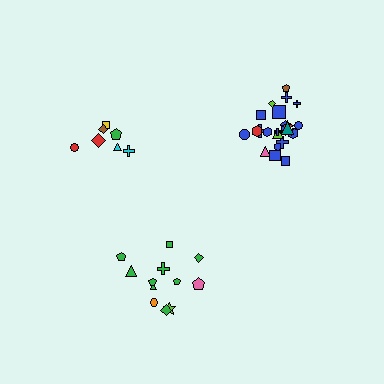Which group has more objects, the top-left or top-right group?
The top-right group.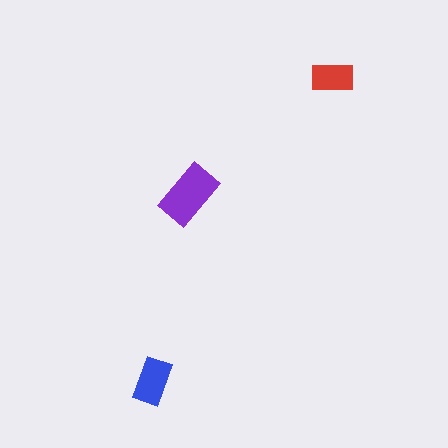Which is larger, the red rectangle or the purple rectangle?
The purple one.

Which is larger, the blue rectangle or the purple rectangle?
The purple one.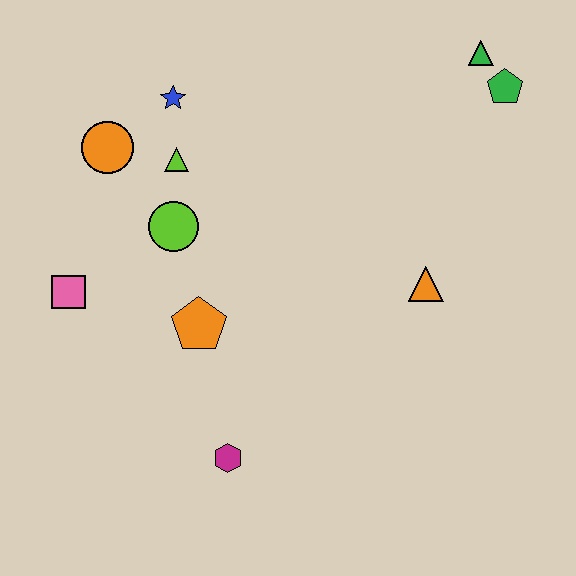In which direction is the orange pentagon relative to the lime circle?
The orange pentagon is below the lime circle.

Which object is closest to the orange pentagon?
The lime circle is closest to the orange pentagon.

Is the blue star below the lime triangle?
No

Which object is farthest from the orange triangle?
The pink square is farthest from the orange triangle.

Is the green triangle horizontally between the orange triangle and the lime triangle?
No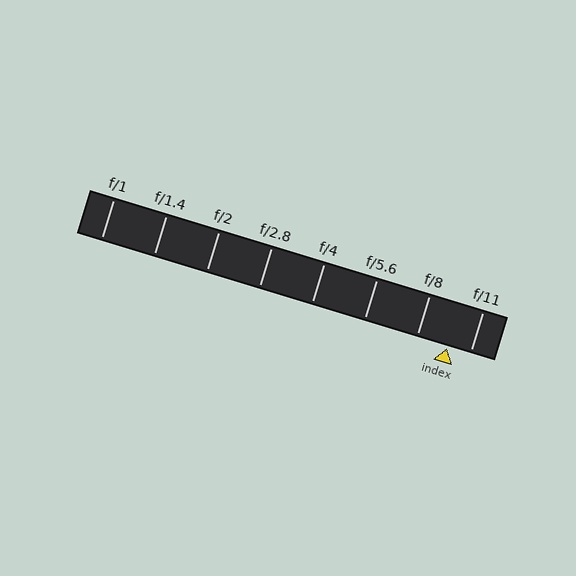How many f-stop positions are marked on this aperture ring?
There are 8 f-stop positions marked.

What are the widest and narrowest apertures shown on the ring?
The widest aperture shown is f/1 and the narrowest is f/11.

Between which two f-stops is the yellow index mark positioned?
The index mark is between f/8 and f/11.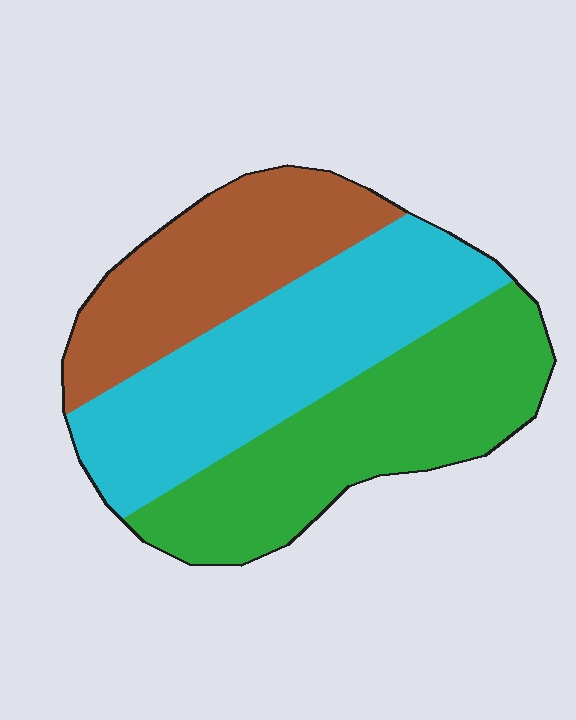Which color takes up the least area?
Brown, at roughly 25%.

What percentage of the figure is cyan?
Cyan takes up between a third and a half of the figure.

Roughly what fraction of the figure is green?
Green covers roughly 35% of the figure.